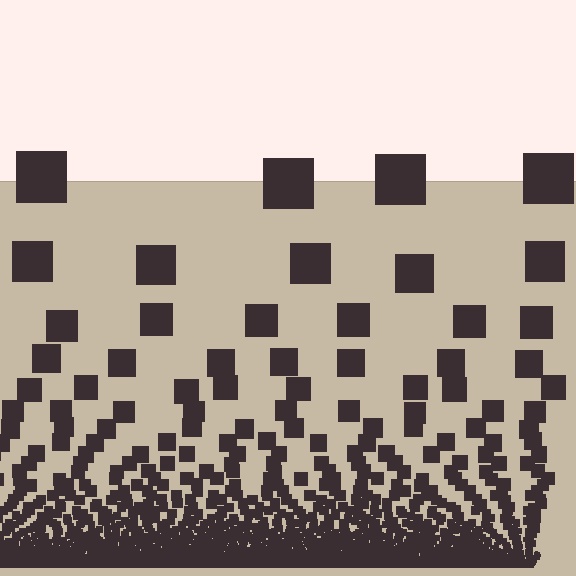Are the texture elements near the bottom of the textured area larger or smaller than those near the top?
Smaller. The gradient is inverted — elements near the bottom are smaller and denser.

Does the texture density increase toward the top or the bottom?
Density increases toward the bottom.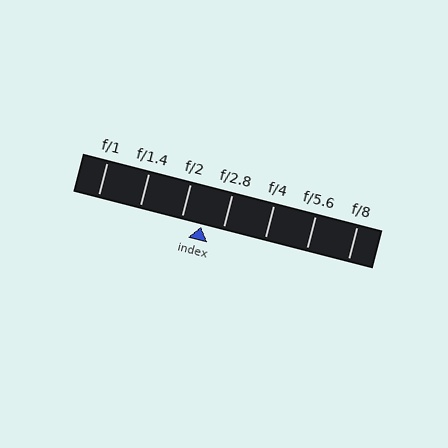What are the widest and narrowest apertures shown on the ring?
The widest aperture shown is f/1 and the narrowest is f/8.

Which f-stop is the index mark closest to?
The index mark is closest to f/2.8.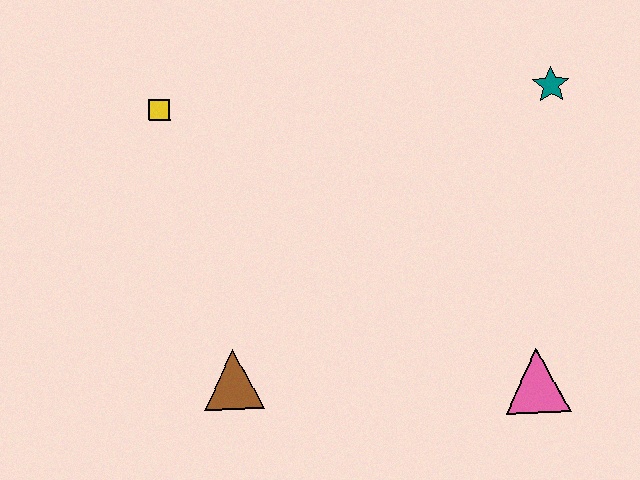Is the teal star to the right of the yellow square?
Yes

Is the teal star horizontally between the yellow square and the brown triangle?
No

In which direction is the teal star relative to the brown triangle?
The teal star is to the right of the brown triangle.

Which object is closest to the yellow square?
The brown triangle is closest to the yellow square.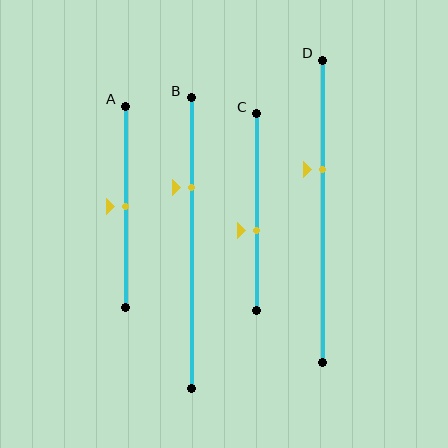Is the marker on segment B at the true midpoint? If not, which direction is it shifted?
No, the marker on segment B is shifted upward by about 19% of the segment length.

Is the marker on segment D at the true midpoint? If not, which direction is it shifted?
No, the marker on segment D is shifted upward by about 14% of the segment length.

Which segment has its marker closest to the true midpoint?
Segment A has its marker closest to the true midpoint.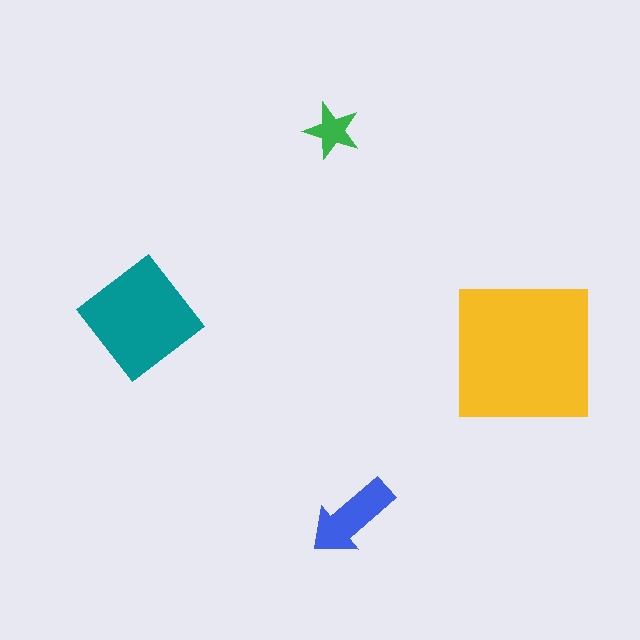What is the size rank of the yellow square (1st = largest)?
1st.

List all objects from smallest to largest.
The green star, the blue arrow, the teal diamond, the yellow square.